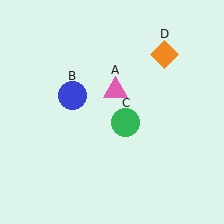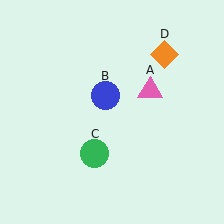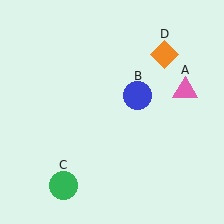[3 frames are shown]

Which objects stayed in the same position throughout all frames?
Orange diamond (object D) remained stationary.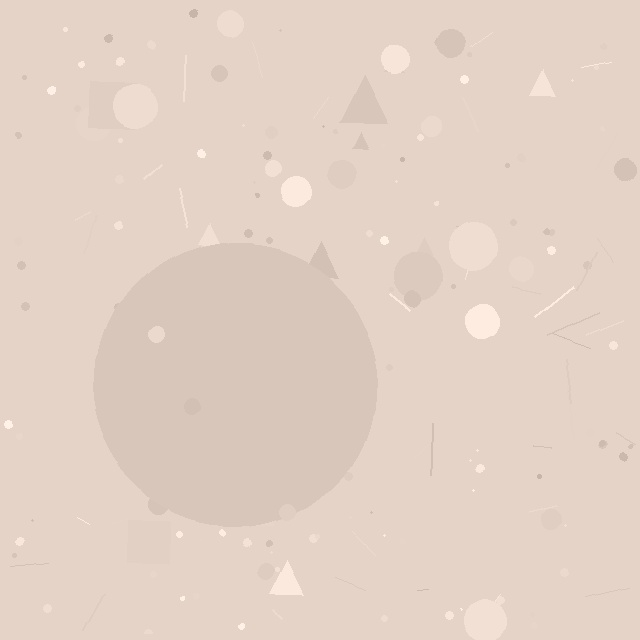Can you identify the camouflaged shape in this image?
The camouflaged shape is a circle.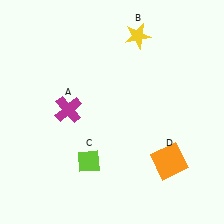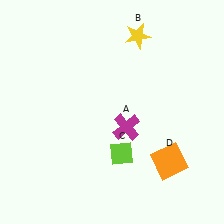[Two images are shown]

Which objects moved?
The objects that moved are: the magenta cross (A), the lime diamond (C).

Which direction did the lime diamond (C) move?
The lime diamond (C) moved right.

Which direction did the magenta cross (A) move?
The magenta cross (A) moved right.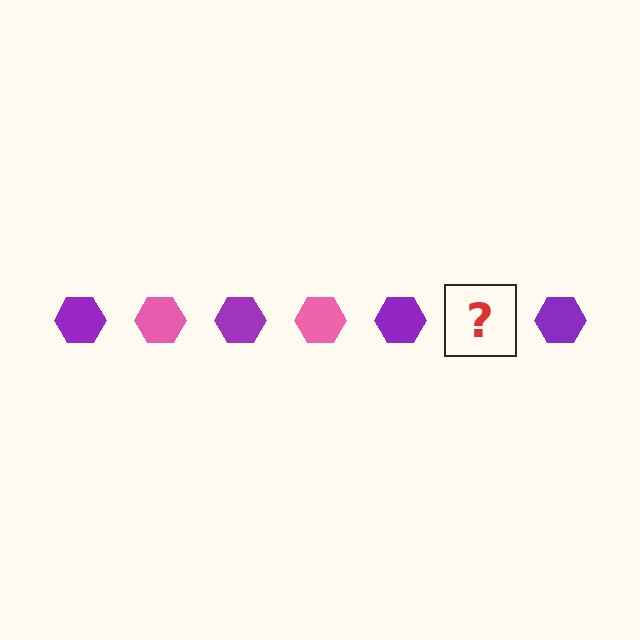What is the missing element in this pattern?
The missing element is a pink hexagon.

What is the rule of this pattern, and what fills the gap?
The rule is that the pattern cycles through purple, pink hexagons. The gap should be filled with a pink hexagon.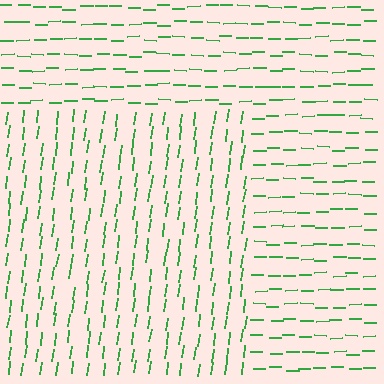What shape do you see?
I see a rectangle.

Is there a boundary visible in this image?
Yes, there is a texture boundary formed by a change in line orientation.